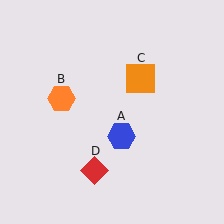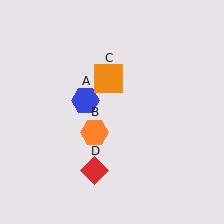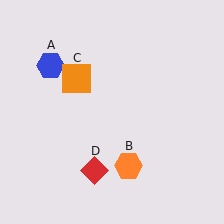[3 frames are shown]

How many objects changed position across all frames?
3 objects changed position: blue hexagon (object A), orange hexagon (object B), orange square (object C).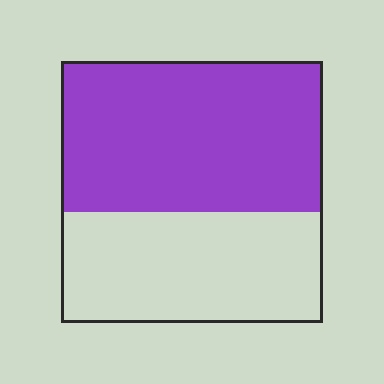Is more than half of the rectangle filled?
Yes.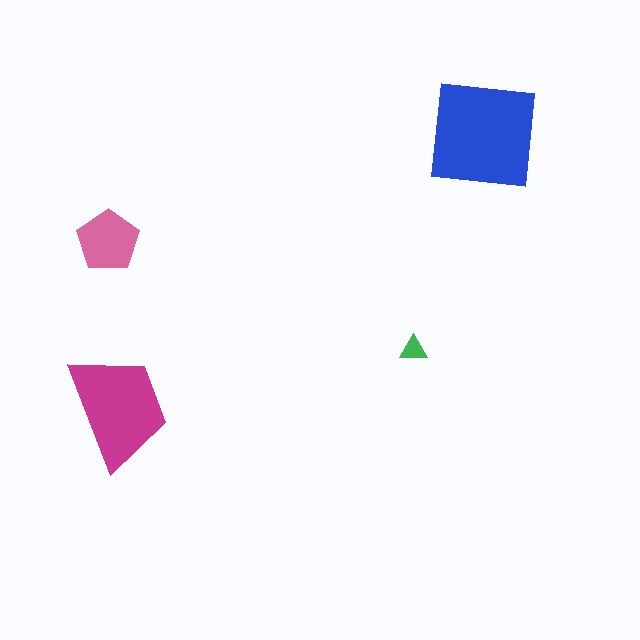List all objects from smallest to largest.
The green triangle, the pink pentagon, the magenta trapezoid, the blue square.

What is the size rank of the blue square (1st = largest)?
1st.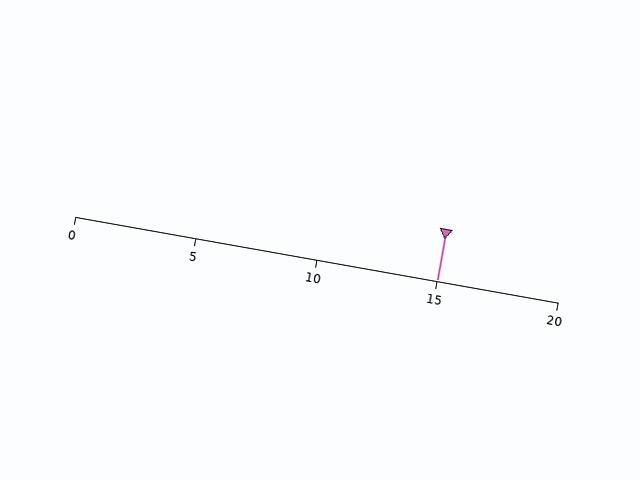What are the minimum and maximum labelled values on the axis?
The axis runs from 0 to 20.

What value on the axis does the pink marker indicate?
The marker indicates approximately 15.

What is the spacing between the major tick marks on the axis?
The major ticks are spaced 5 apart.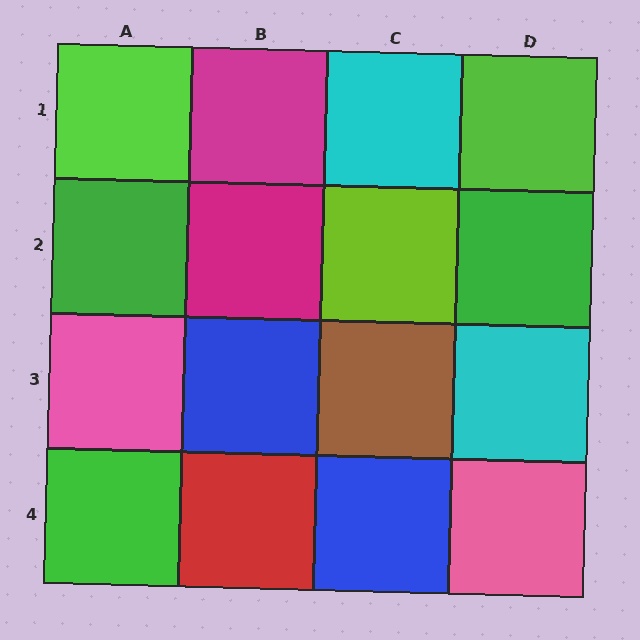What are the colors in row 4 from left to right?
Green, red, blue, pink.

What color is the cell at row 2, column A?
Green.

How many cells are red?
1 cell is red.